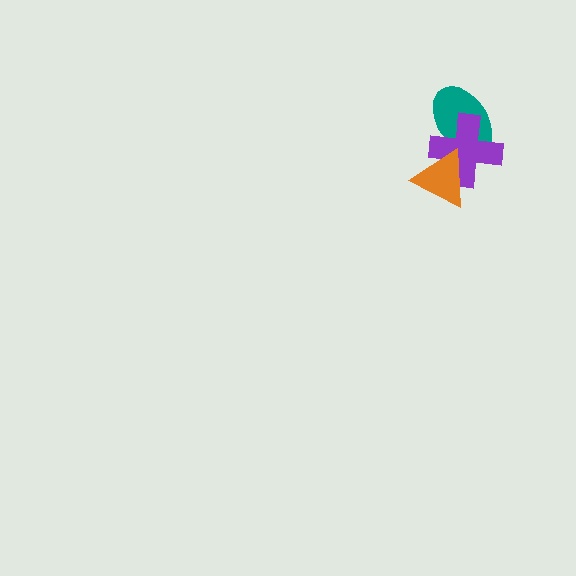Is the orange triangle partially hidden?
No, no other shape covers it.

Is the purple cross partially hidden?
Yes, it is partially covered by another shape.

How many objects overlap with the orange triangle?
2 objects overlap with the orange triangle.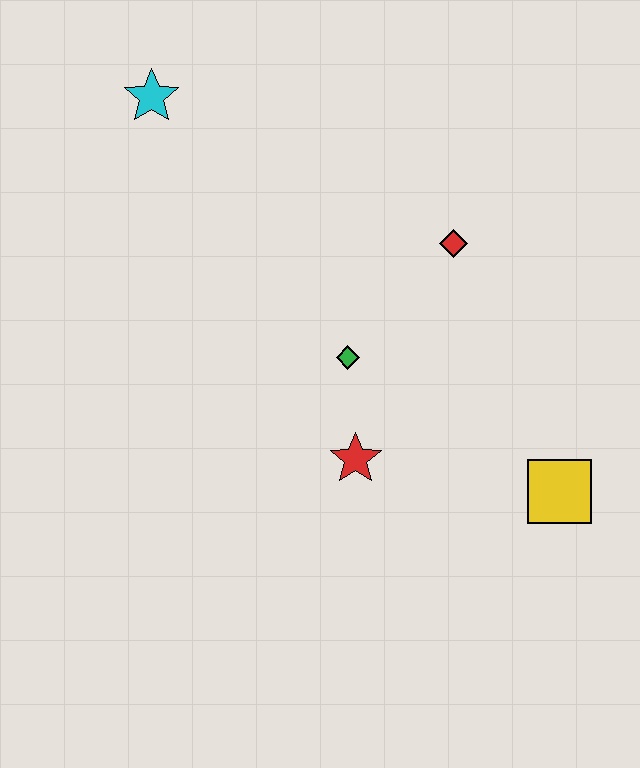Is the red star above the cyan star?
No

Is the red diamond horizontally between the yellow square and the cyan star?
Yes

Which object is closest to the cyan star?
The green diamond is closest to the cyan star.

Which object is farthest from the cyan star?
The yellow square is farthest from the cyan star.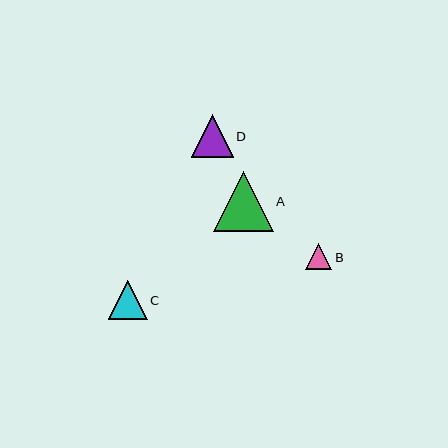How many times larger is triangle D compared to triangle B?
Triangle D is approximately 1.6 times the size of triangle B.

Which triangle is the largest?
Triangle A is the largest with a size of approximately 60 pixels.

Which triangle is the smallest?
Triangle B is the smallest with a size of approximately 26 pixels.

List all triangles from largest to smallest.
From largest to smallest: A, D, C, B.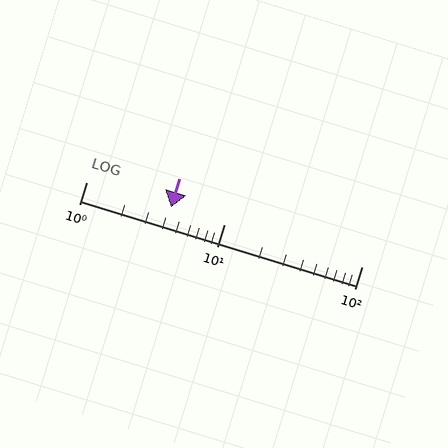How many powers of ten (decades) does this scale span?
The scale spans 2 decades, from 1 to 100.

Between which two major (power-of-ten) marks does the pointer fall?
The pointer is between 1 and 10.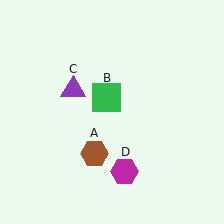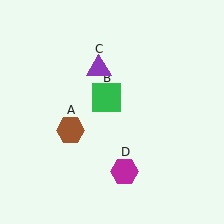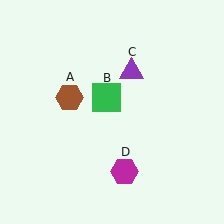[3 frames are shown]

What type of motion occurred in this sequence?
The brown hexagon (object A), purple triangle (object C) rotated clockwise around the center of the scene.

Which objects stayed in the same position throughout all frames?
Green square (object B) and magenta hexagon (object D) remained stationary.